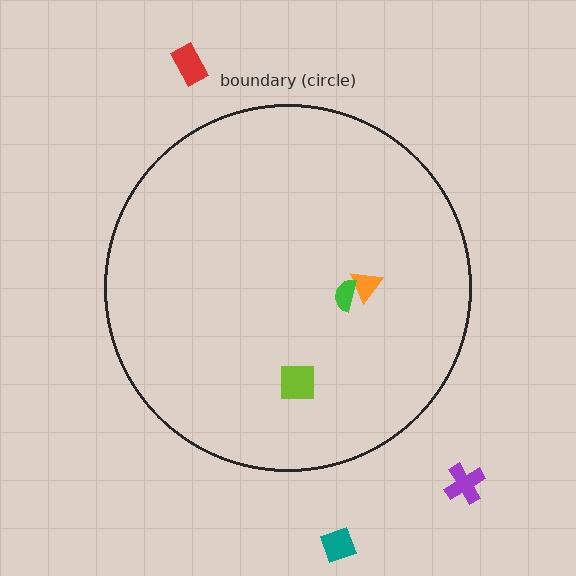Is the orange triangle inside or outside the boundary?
Inside.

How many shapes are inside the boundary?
3 inside, 3 outside.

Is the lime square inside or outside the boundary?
Inside.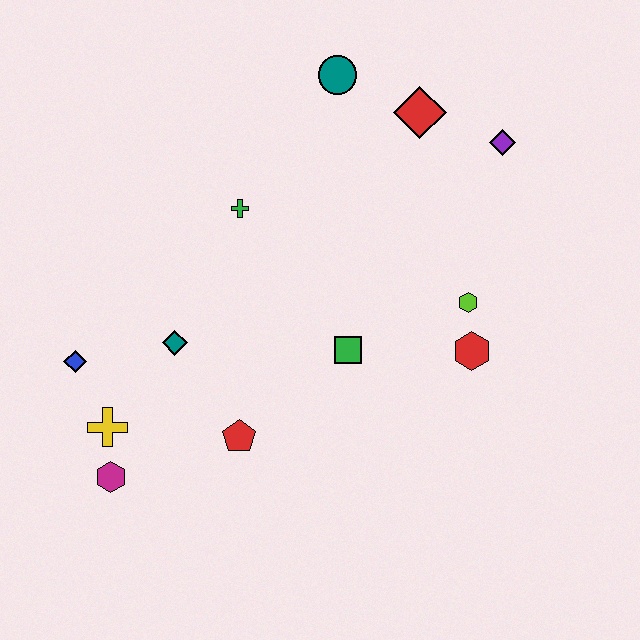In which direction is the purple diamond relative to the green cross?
The purple diamond is to the right of the green cross.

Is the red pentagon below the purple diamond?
Yes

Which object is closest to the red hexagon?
The lime hexagon is closest to the red hexagon.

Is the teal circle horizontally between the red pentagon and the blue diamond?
No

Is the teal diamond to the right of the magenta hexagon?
Yes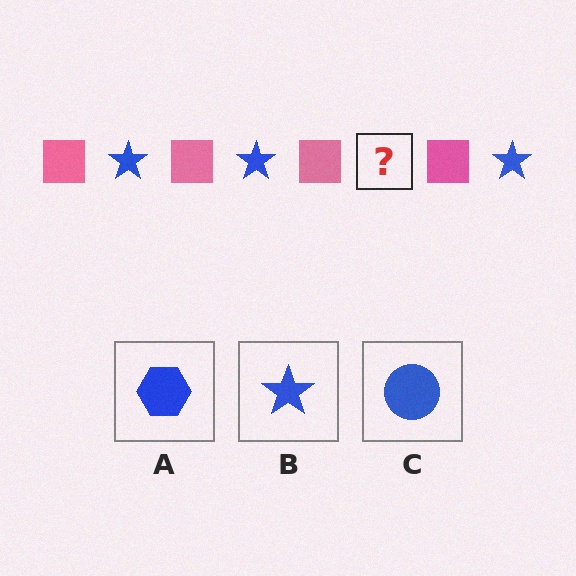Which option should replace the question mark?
Option B.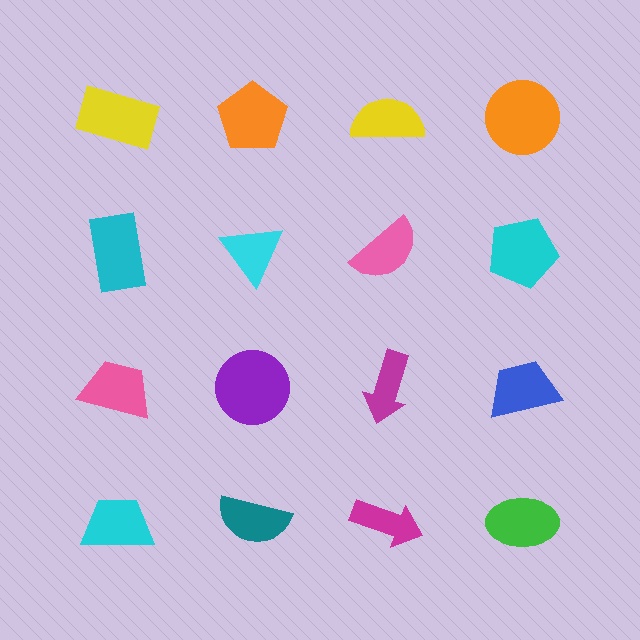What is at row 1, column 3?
A yellow semicircle.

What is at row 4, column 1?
A cyan trapezoid.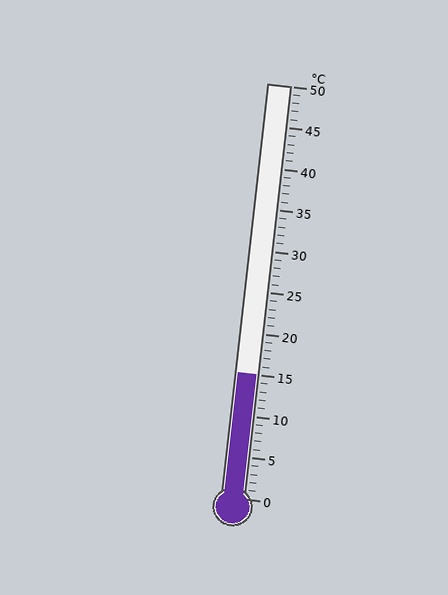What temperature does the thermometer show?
The thermometer shows approximately 15°C.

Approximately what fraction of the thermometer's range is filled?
The thermometer is filled to approximately 30% of its range.